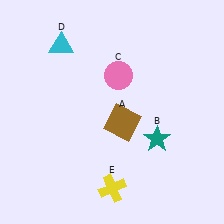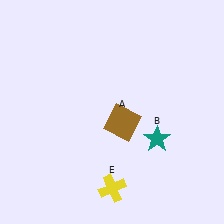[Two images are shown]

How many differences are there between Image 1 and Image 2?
There are 2 differences between the two images.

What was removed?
The pink circle (C), the cyan triangle (D) were removed in Image 2.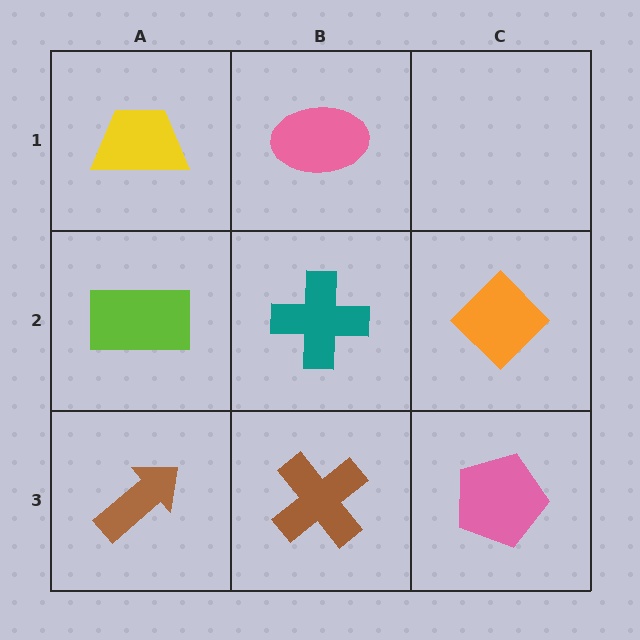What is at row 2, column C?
An orange diamond.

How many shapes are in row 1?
2 shapes.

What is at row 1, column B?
A pink ellipse.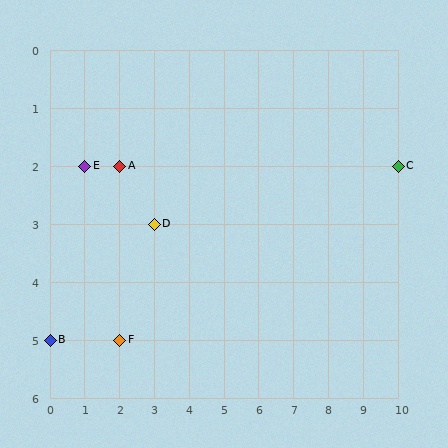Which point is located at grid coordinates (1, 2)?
Point E is at (1, 2).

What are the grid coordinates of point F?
Point F is at grid coordinates (2, 5).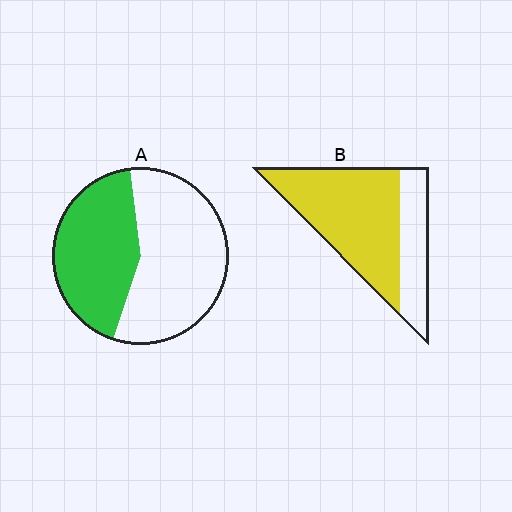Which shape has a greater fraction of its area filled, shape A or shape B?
Shape B.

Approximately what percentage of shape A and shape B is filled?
A is approximately 45% and B is approximately 70%.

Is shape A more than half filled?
No.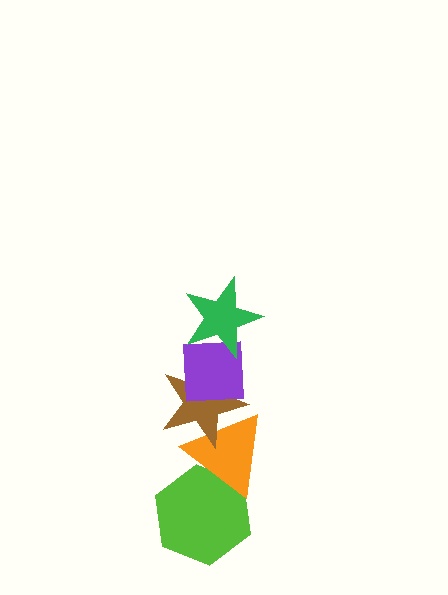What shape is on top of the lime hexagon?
The orange triangle is on top of the lime hexagon.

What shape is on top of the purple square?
The green star is on top of the purple square.